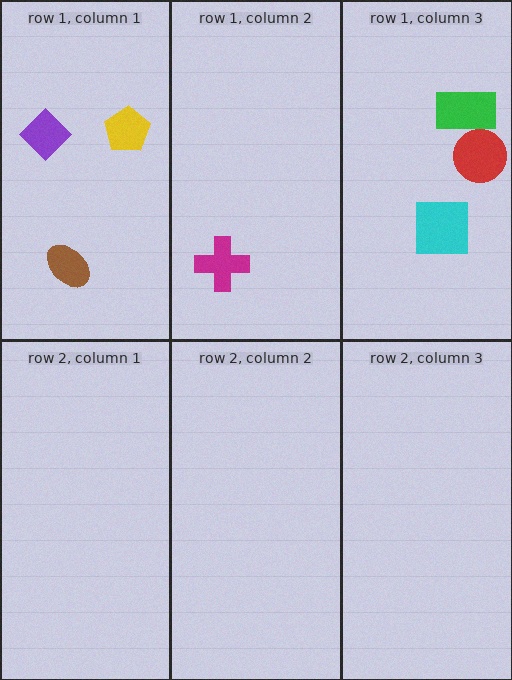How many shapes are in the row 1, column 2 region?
1.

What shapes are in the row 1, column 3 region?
The cyan square, the green rectangle, the red circle.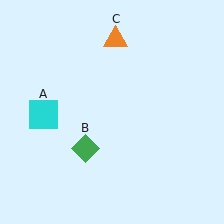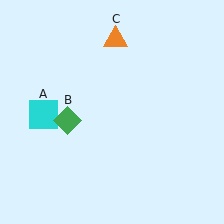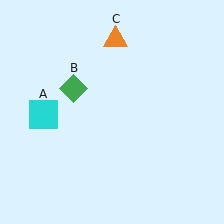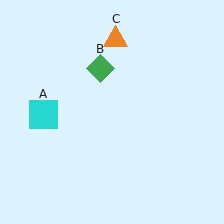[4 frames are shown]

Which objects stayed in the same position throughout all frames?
Cyan square (object A) and orange triangle (object C) remained stationary.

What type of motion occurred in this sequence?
The green diamond (object B) rotated clockwise around the center of the scene.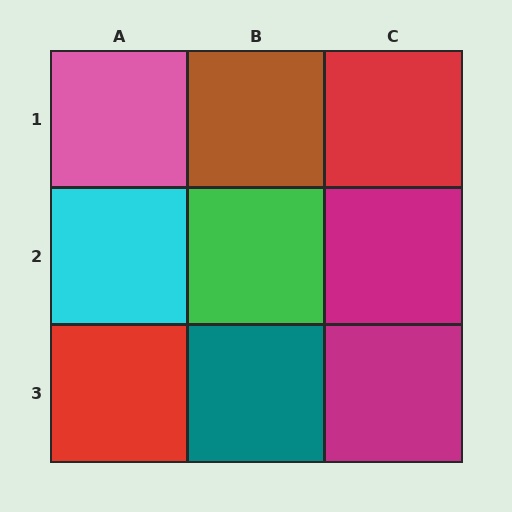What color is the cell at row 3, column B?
Teal.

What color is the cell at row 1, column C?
Red.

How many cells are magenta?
2 cells are magenta.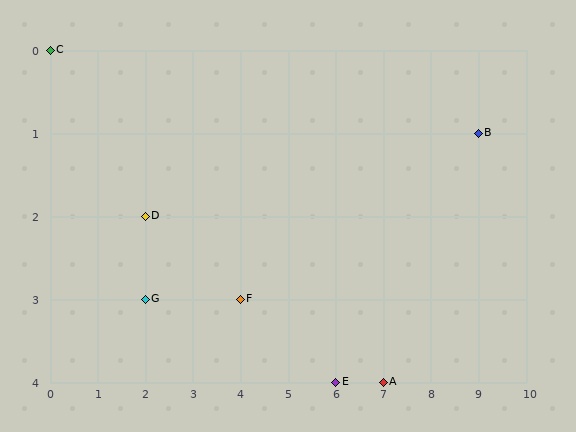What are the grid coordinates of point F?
Point F is at grid coordinates (4, 3).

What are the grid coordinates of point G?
Point G is at grid coordinates (2, 3).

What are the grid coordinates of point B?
Point B is at grid coordinates (9, 1).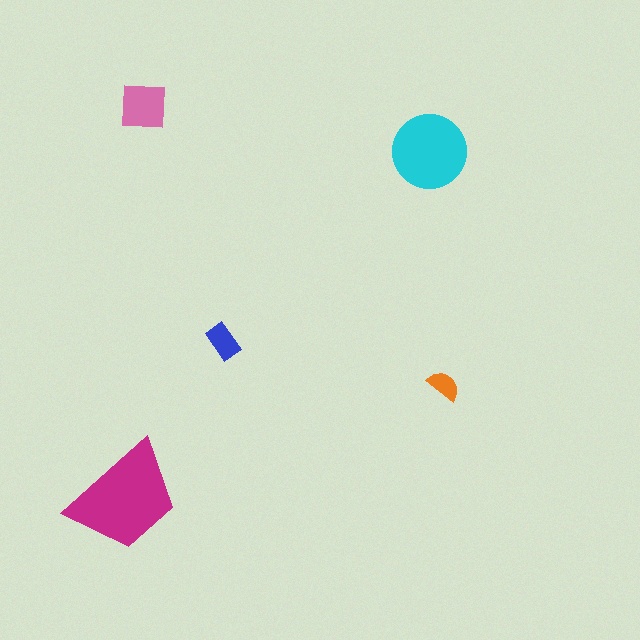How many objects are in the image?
There are 5 objects in the image.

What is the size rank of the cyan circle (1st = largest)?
2nd.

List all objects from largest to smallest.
The magenta trapezoid, the cyan circle, the pink square, the blue rectangle, the orange semicircle.